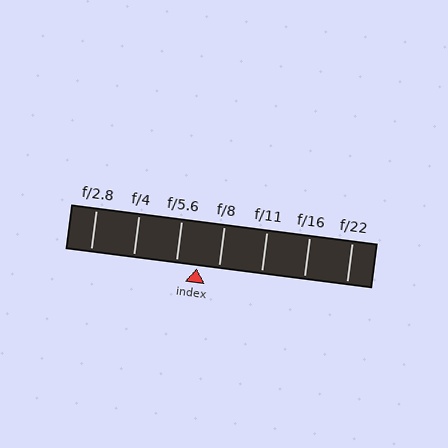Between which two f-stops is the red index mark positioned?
The index mark is between f/5.6 and f/8.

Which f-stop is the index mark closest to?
The index mark is closest to f/8.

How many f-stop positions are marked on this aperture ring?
There are 7 f-stop positions marked.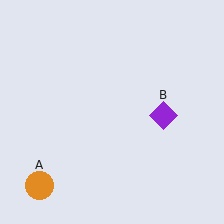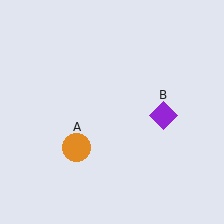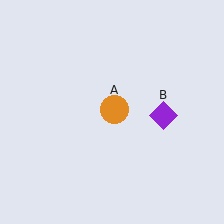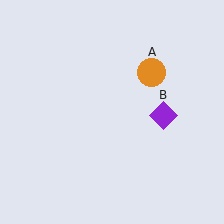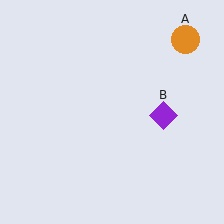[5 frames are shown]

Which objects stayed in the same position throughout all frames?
Purple diamond (object B) remained stationary.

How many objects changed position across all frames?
1 object changed position: orange circle (object A).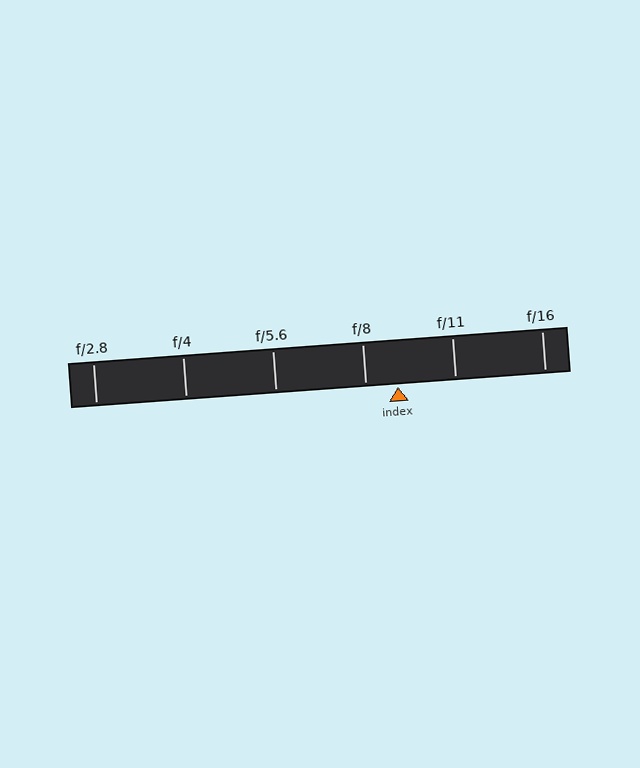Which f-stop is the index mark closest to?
The index mark is closest to f/8.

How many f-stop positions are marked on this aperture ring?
There are 6 f-stop positions marked.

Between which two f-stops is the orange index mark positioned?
The index mark is between f/8 and f/11.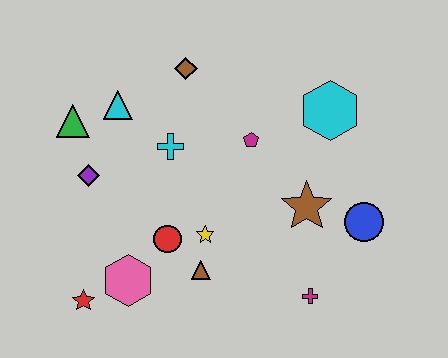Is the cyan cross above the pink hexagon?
Yes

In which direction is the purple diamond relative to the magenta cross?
The purple diamond is to the left of the magenta cross.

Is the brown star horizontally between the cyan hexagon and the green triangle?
Yes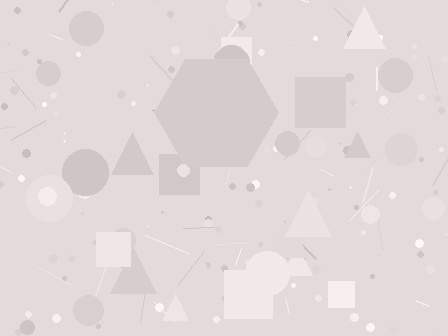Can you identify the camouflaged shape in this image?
The camouflaged shape is a hexagon.